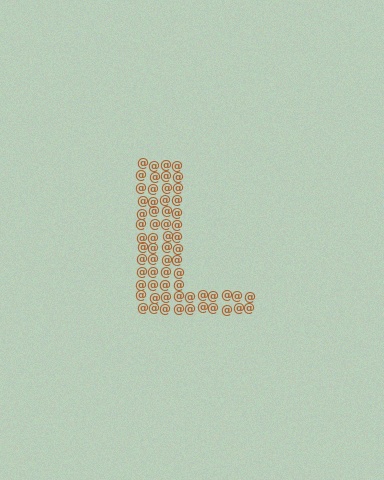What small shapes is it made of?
It is made of small at signs.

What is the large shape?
The large shape is the letter L.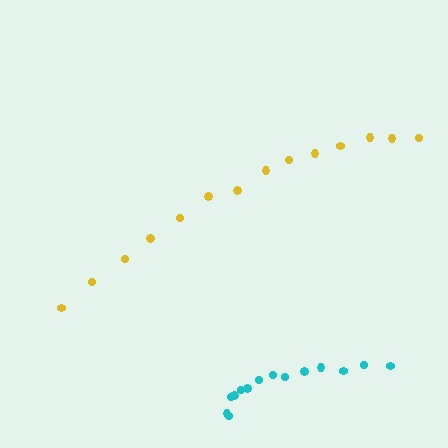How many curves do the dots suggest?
There are 2 distinct paths.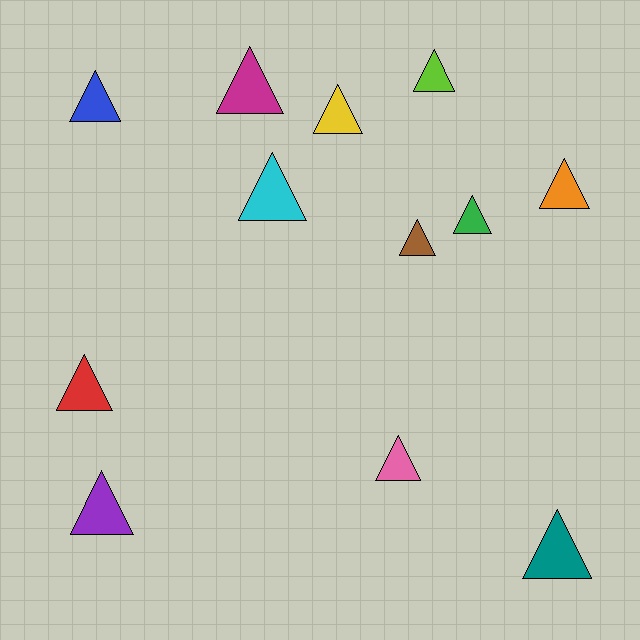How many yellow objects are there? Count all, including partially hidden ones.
There is 1 yellow object.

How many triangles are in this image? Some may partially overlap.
There are 12 triangles.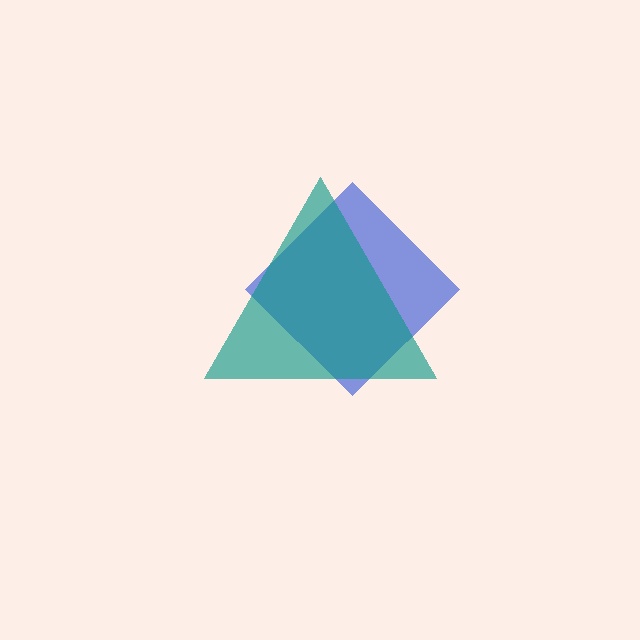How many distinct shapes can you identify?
There are 2 distinct shapes: a blue diamond, a teal triangle.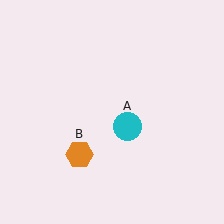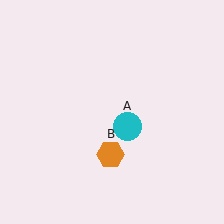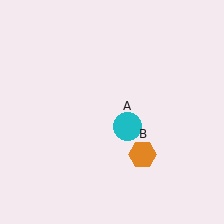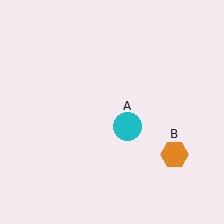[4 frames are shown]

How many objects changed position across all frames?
1 object changed position: orange hexagon (object B).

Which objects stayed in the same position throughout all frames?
Cyan circle (object A) remained stationary.